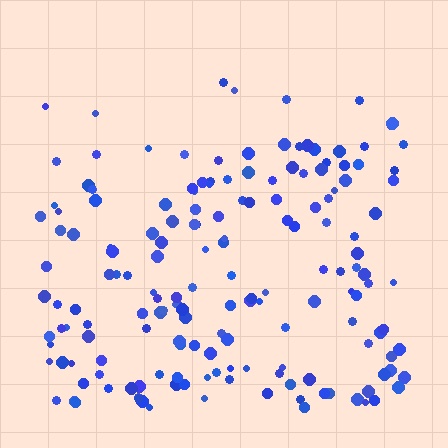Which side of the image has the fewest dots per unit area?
The top.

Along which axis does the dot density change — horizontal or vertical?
Vertical.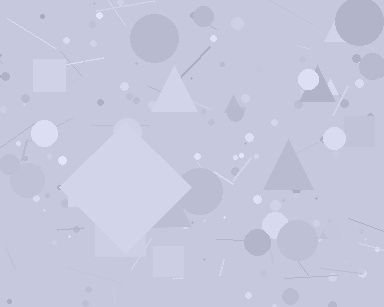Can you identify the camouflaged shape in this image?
The camouflaged shape is a diamond.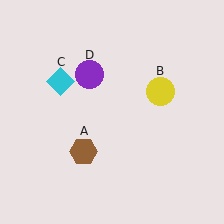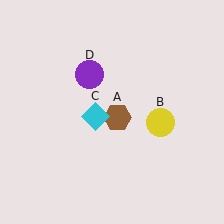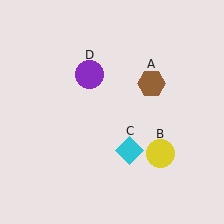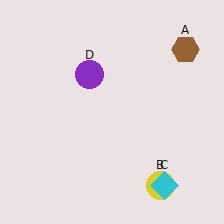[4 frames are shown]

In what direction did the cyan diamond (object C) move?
The cyan diamond (object C) moved down and to the right.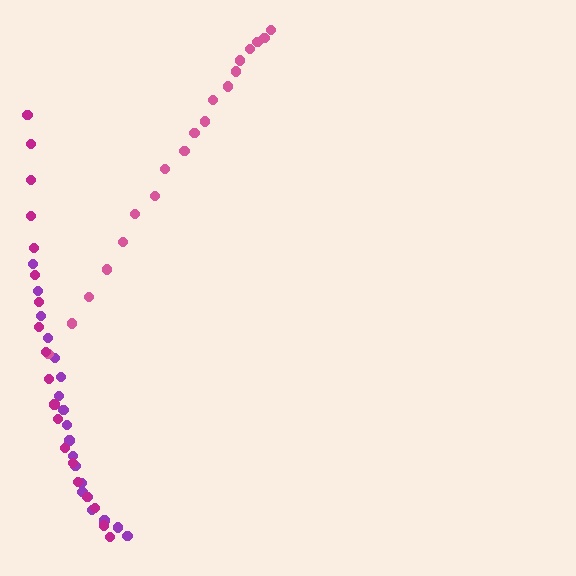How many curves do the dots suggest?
There are 3 distinct paths.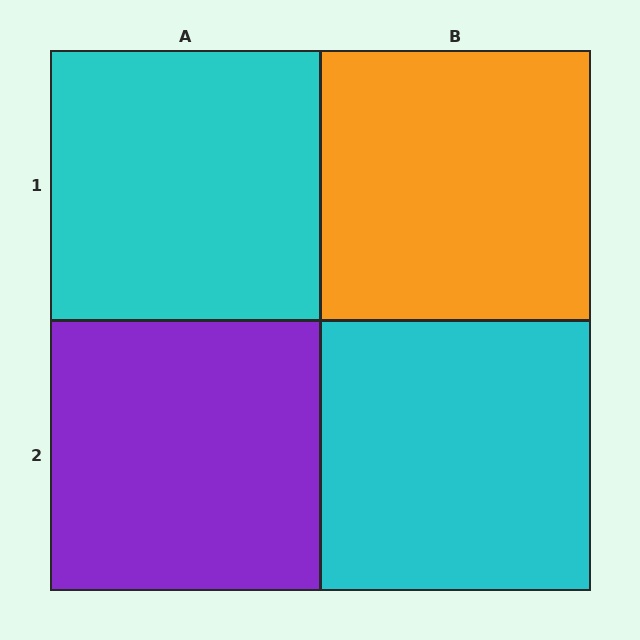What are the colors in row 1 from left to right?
Cyan, orange.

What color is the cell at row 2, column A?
Purple.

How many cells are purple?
1 cell is purple.